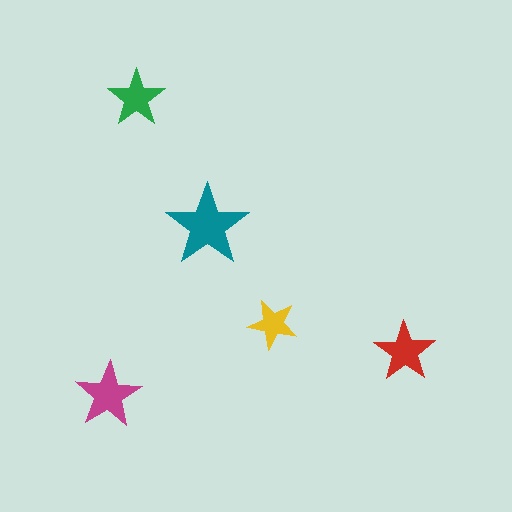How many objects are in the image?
There are 5 objects in the image.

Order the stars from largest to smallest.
the teal one, the magenta one, the red one, the green one, the yellow one.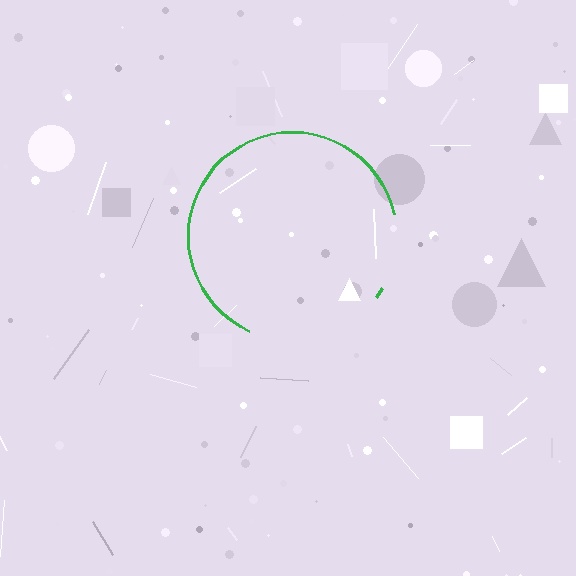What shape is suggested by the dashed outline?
The dashed outline suggests a circle.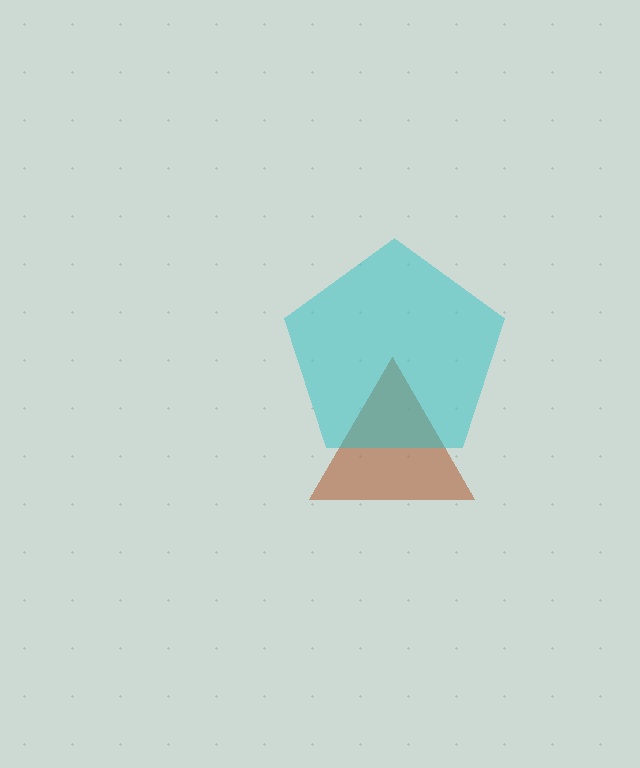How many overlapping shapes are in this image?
There are 2 overlapping shapes in the image.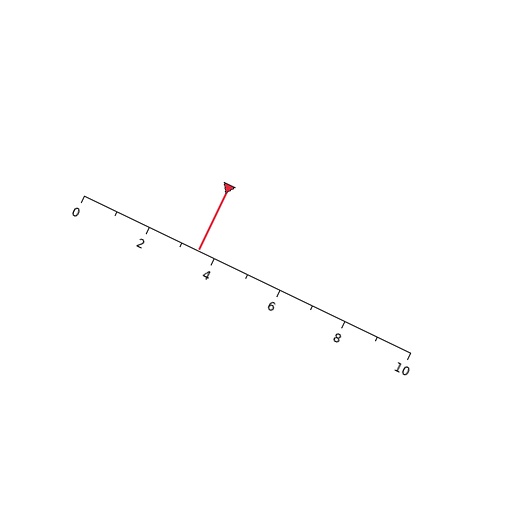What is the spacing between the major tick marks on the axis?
The major ticks are spaced 2 apart.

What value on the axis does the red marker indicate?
The marker indicates approximately 3.5.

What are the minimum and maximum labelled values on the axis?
The axis runs from 0 to 10.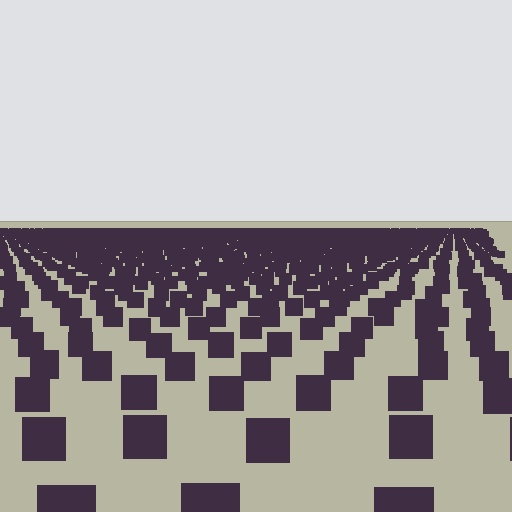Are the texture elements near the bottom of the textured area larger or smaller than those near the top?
Larger. Near the bottom, elements are closer to the viewer and appear at a bigger on-screen size.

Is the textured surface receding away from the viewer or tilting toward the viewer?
The surface is receding away from the viewer. Texture elements get smaller and denser toward the top.